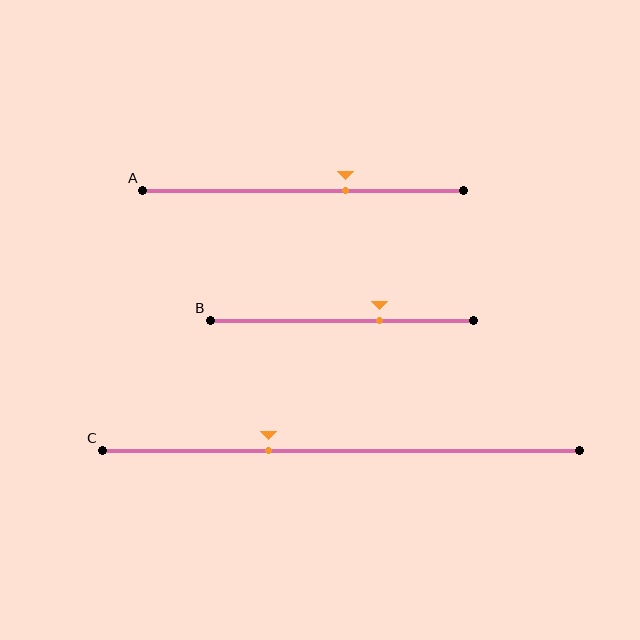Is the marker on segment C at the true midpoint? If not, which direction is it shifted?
No, the marker on segment C is shifted to the left by about 15% of the segment length.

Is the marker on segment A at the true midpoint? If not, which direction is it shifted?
No, the marker on segment A is shifted to the right by about 13% of the segment length.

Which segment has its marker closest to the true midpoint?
Segment A has its marker closest to the true midpoint.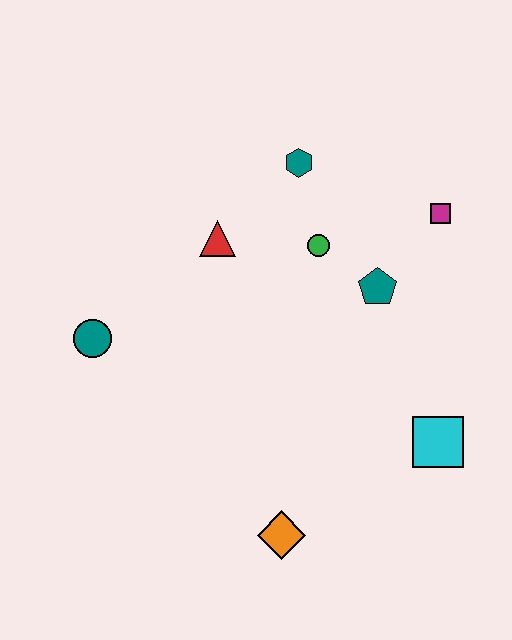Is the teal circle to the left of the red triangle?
Yes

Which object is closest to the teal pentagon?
The green circle is closest to the teal pentagon.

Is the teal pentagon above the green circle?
No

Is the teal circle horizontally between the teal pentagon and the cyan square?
No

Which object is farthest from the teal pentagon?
The teal circle is farthest from the teal pentagon.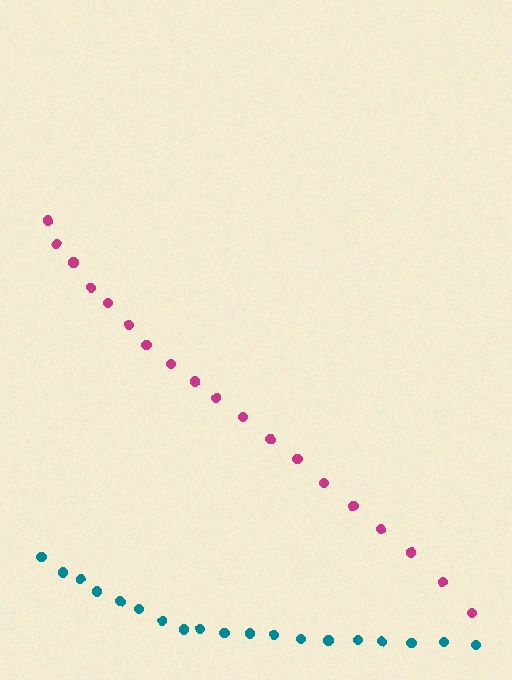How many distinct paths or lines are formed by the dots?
There are 2 distinct paths.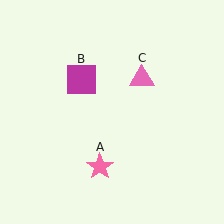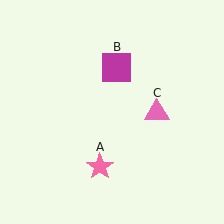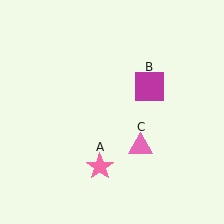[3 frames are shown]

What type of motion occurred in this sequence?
The magenta square (object B), pink triangle (object C) rotated clockwise around the center of the scene.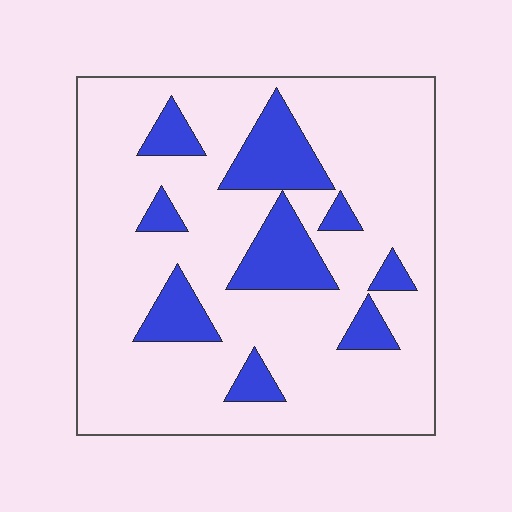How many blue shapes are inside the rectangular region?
9.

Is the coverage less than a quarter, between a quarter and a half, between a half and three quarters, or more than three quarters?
Less than a quarter.